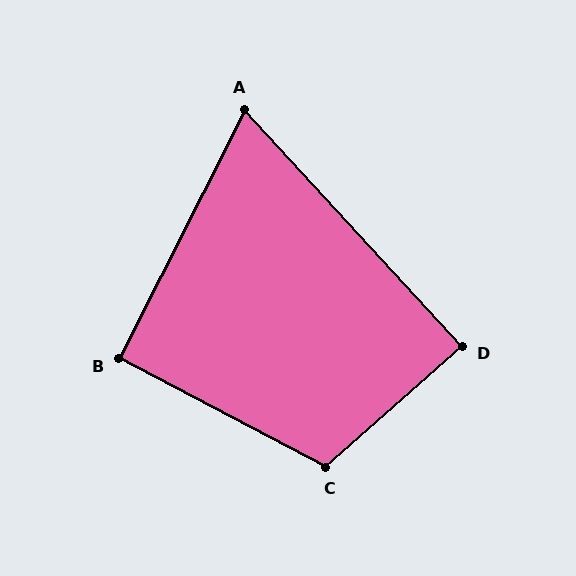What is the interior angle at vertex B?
Approximately 91 degrees (approximately right).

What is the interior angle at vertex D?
Approximately 89 degrees (approximately right).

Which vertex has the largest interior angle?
C, at approximately 111 degrees.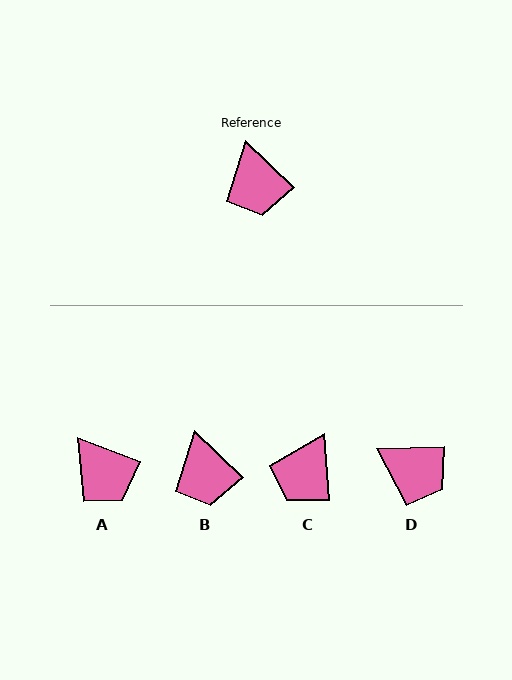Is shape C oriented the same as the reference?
No, it is off by about 42 degrees.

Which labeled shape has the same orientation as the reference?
B.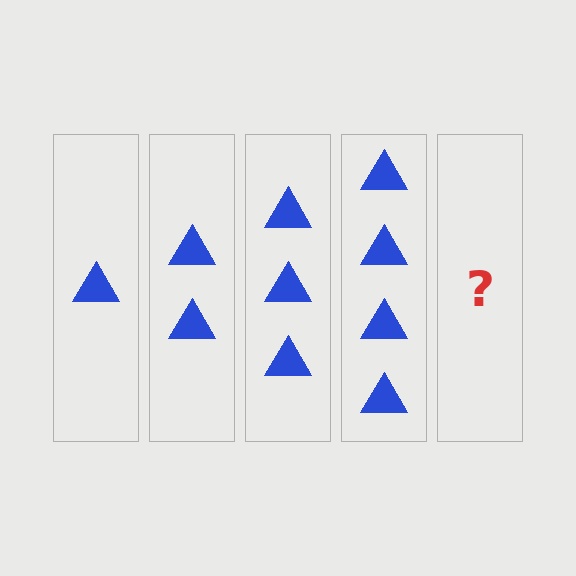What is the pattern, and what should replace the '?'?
The pattern is that each step adds one more triangle. The '?' should be 5 triangles.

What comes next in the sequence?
The next element should be 5 triangles.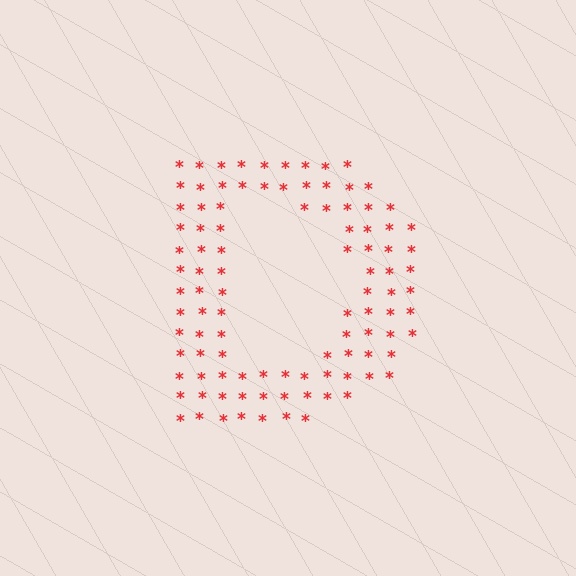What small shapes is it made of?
It is made of small asterisks.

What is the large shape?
The large shape is the letter D.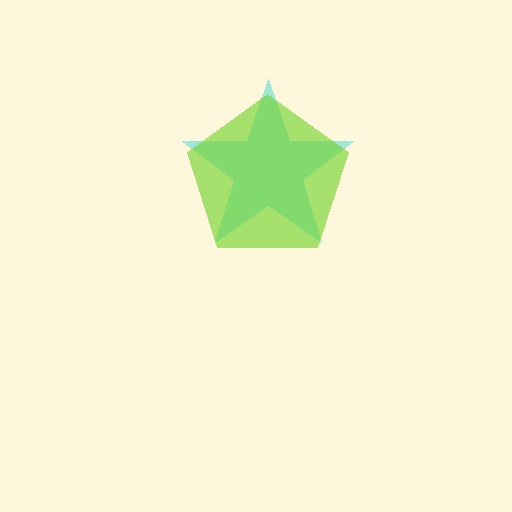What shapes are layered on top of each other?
The layered shapes are: a cyan star, a lime pentagon.